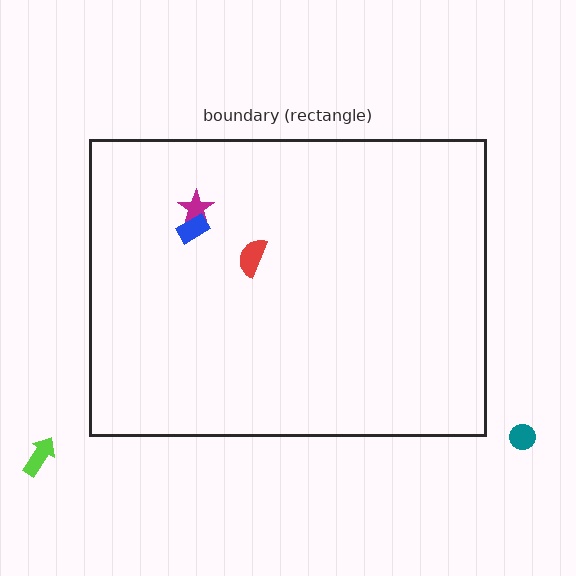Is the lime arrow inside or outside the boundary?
Outside.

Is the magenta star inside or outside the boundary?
Inside.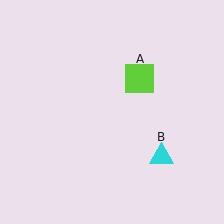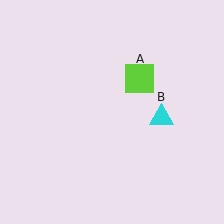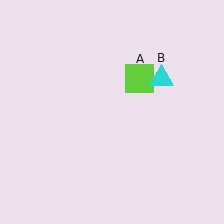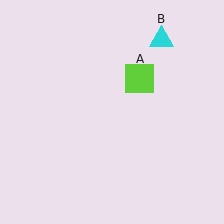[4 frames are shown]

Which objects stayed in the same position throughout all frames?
Lime square (object A) remained stationary.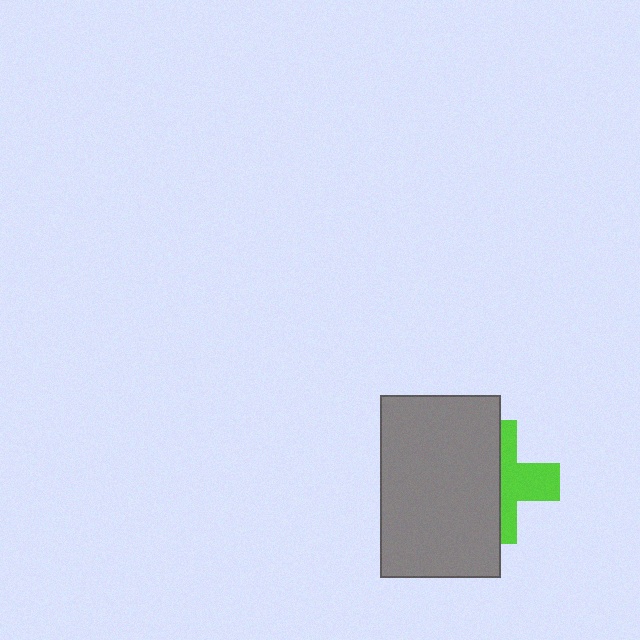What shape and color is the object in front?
The object in front is a gray rectangle.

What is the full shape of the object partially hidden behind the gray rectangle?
The partially hidden object is a lime cross.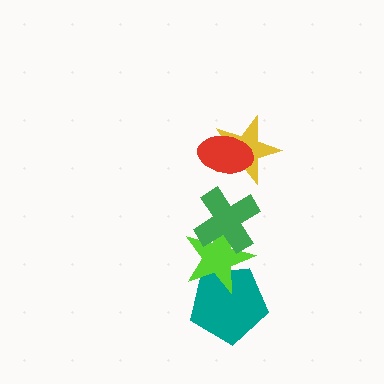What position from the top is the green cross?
The green cross is 3rd from the top.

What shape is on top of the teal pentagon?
The lime star is on top of the teal pentagon.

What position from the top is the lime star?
The lime star is 4th from the top.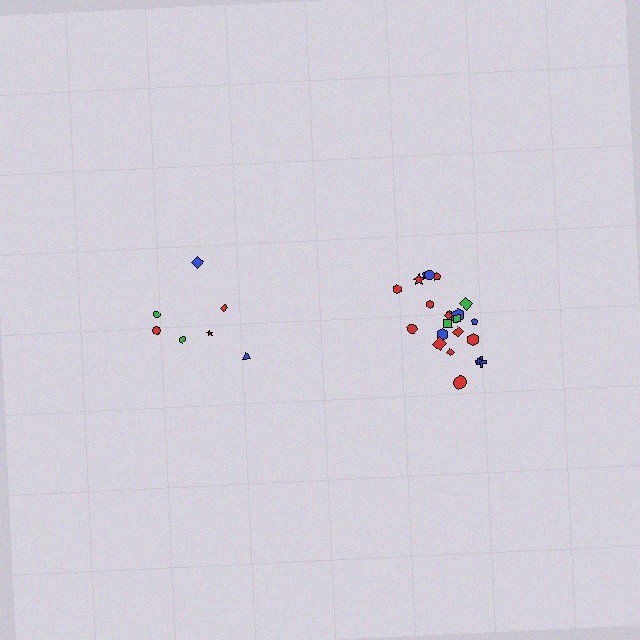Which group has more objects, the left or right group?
The right group.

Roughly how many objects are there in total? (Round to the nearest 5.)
Roughly 30 objects in total.